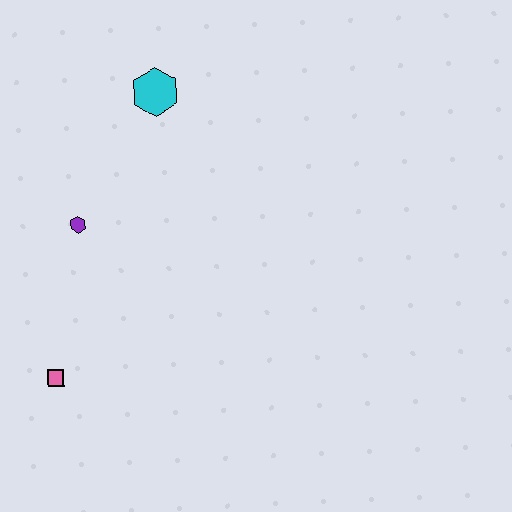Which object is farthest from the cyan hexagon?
The pink square is farthest from the cyan hexagon.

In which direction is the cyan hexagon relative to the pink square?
The cyan hexagon is above the pink square.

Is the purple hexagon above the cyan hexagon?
No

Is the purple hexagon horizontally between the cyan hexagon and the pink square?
Yes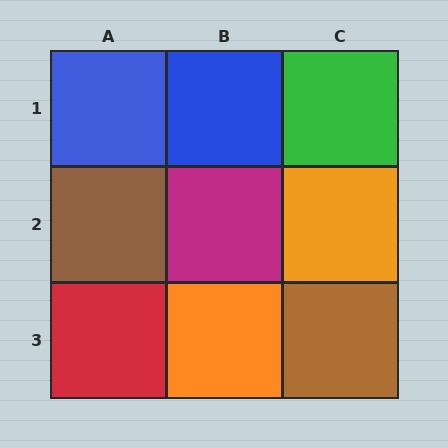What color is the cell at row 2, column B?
Magenta.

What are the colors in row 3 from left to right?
Red, orange, brown.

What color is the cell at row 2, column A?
Brown.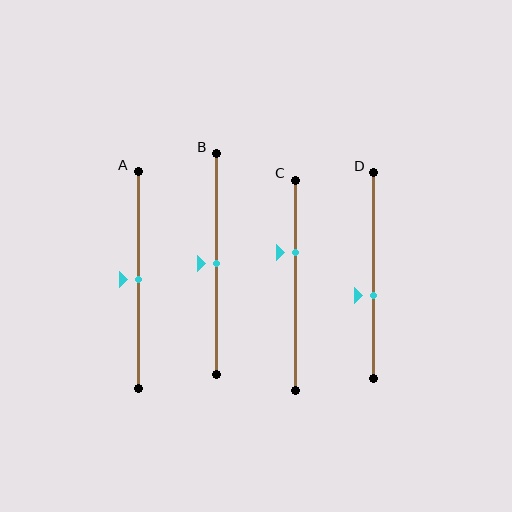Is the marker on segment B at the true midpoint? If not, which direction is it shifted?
Yes, the marker on segment B is at the true midpoint.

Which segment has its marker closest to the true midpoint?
Segment A has its marker closest to the true midpoint.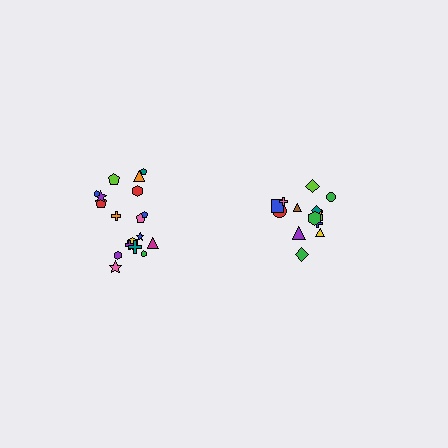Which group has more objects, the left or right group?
The left group.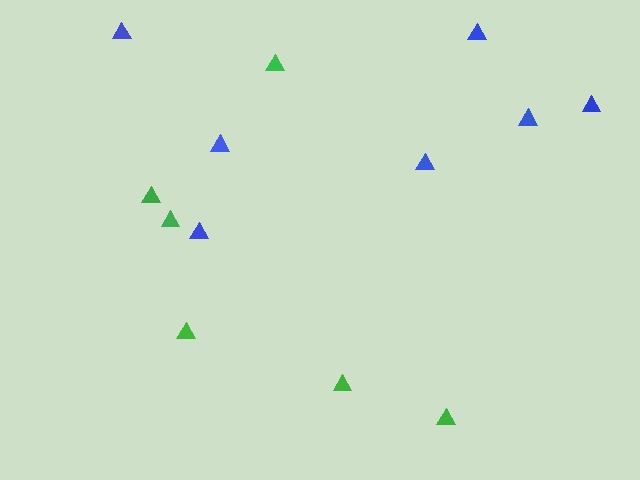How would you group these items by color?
There are 2 groups: one group of blue triangles (7) and one group of green triangles (6).